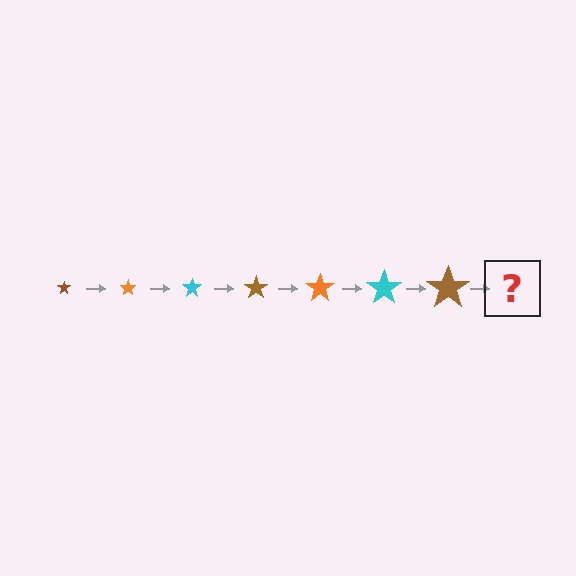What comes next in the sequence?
The next element should be an orange star, larger than the previous one.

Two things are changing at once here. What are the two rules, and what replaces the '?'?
The two rules are that the star grows larger each step and the color cycles through brown, orange, and cyan. The '?' should be an orange star, larger than the previous one.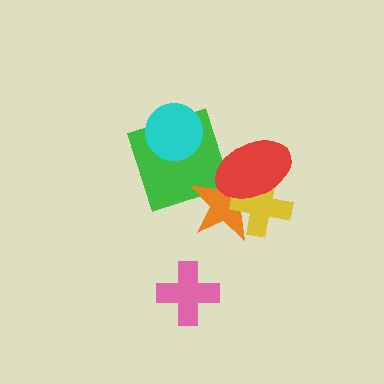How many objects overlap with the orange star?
3 objects overlap with the orange star.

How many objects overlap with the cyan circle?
1 object overlaps with the cyan circle.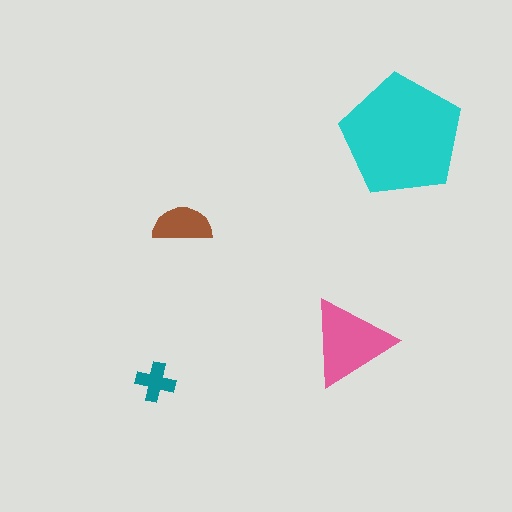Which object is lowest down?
The teal cross is bottommost.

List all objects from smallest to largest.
The teal cross, the brown semicircle, the pink triangle, the cyan pentagon.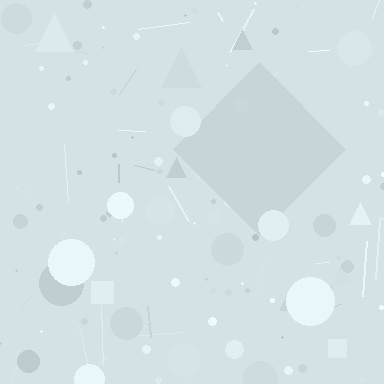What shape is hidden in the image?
A diamond is hidden in the image.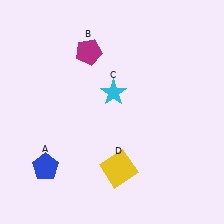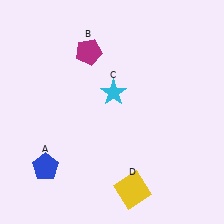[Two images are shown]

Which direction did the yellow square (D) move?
The yellow square (D) moved down.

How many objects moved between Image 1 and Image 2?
1 object moved between the two images.